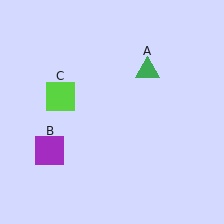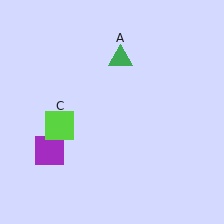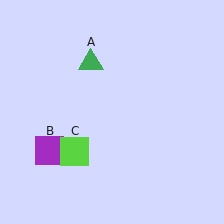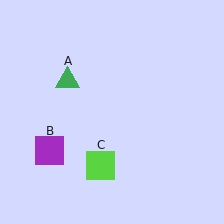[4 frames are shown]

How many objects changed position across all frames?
2 objects changed position: green triangle (object A), lime square (object C).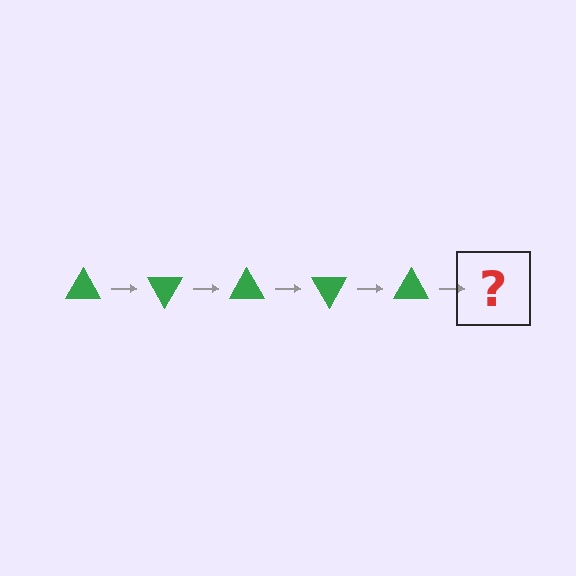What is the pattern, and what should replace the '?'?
The pattern is that the triangle rotates 60 degrees each step. The '?' should be a green triangle rotated 300 degrees.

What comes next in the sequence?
The next element should be a green triangle rotated 300 degrees.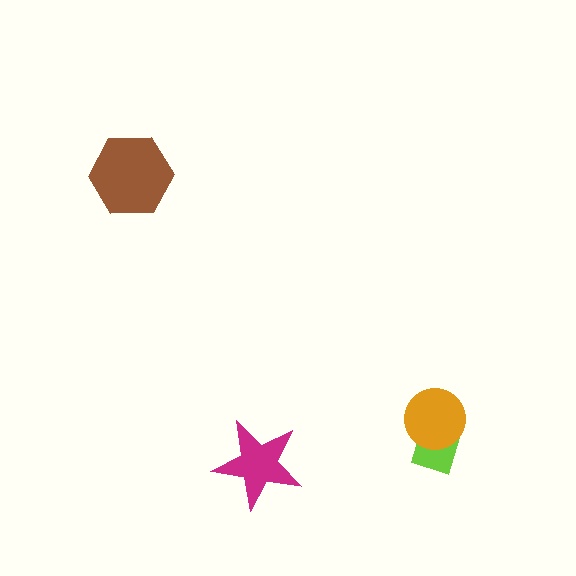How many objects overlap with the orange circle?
1 object overlaps with the orange circle.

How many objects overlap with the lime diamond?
1 object overlaps with the lime diamond.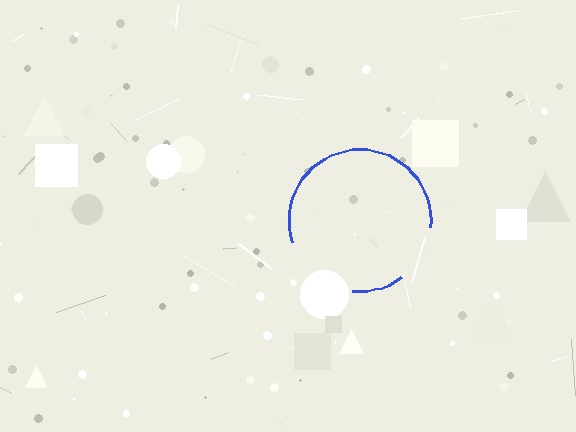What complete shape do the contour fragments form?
The contour fragments form a circle.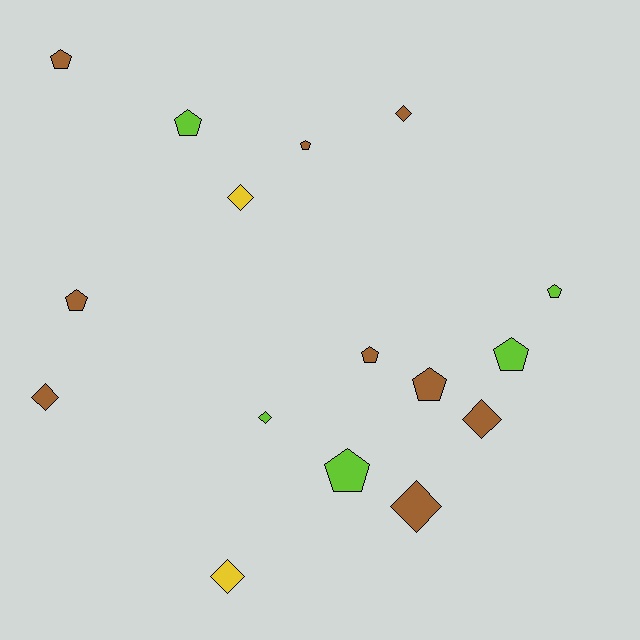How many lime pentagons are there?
There are 4 lime pentagons.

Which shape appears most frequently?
Pentagon, with 9 objects.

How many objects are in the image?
There are 16 objects.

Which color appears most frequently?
Brown, with 9 objects.